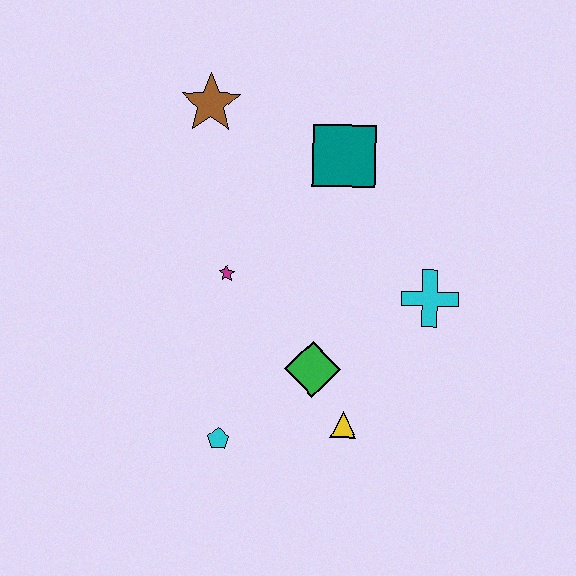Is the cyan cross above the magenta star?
No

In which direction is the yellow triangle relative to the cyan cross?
The yellow triangle is below the cyan cross.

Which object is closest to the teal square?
The brown star is closest to the teal square.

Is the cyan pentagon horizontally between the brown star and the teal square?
Yes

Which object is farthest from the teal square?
The cyan pentagon is farthest from the teal square.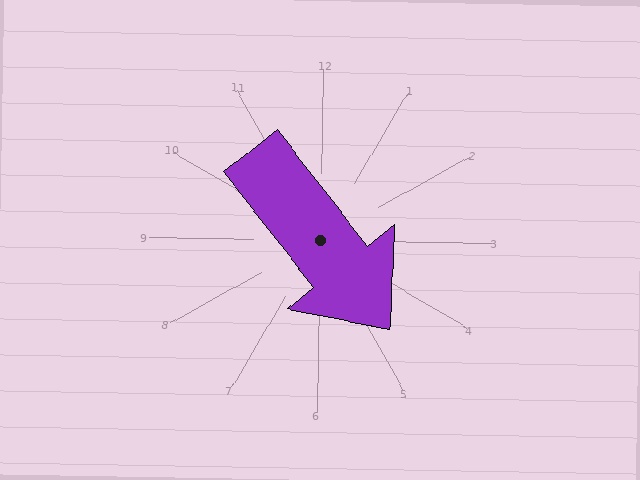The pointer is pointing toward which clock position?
Roughly 5 o'clock.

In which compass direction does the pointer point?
Southeast.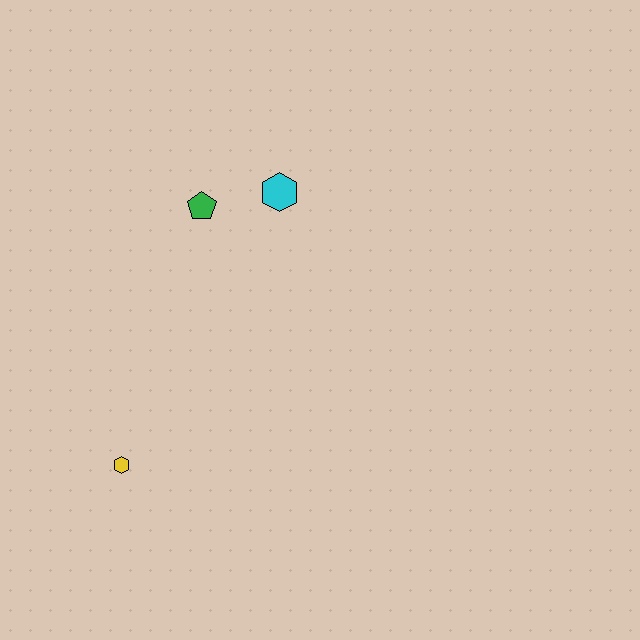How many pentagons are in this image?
There is 1 pentagon.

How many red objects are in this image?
There are no red objects.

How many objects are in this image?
There are 3 objects.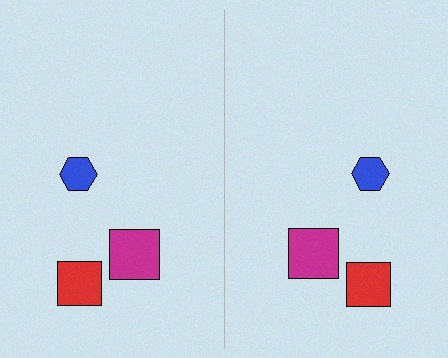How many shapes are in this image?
There are 6 shapes in this image.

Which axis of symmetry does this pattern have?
The pattern has a vertical axis of symmetry running through the center of the image.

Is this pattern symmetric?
Yes, this pattern has bilateral (reflection) symmetry.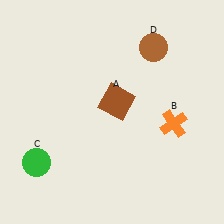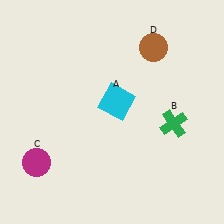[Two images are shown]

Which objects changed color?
A changed from brown to cyan. B changed from orange to green. C changed from green to magenta.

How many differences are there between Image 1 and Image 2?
There are 3 differences between the two images.